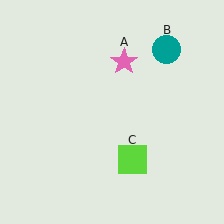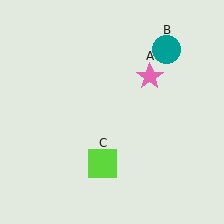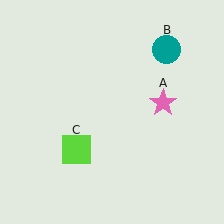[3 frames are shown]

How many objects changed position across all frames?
2 objects changed position: pink star (object A), lime square (object C).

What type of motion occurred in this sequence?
The pink star (object A), lime square (object C) rotated clockwise around the center of the scene.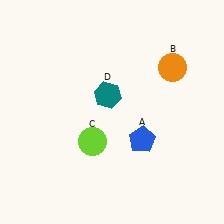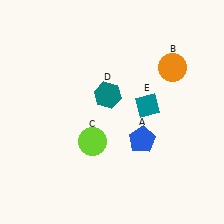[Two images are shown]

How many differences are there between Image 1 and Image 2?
There is 1 difference between the two images.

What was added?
A teal diamond (E) was added in Image 2.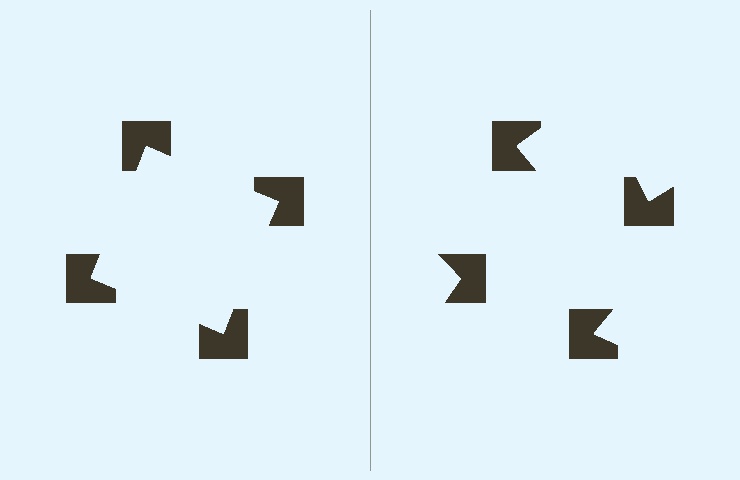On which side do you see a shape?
An illusory square appears on the left side. On the right side the wedge cuts are rotated, so no coherent shape forms.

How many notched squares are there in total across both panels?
8 — 4 on each side.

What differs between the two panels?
The notched squares are positioned identically on both sides; only the wedge orientations differ. On the left they align to a square; on the right they are misaligned.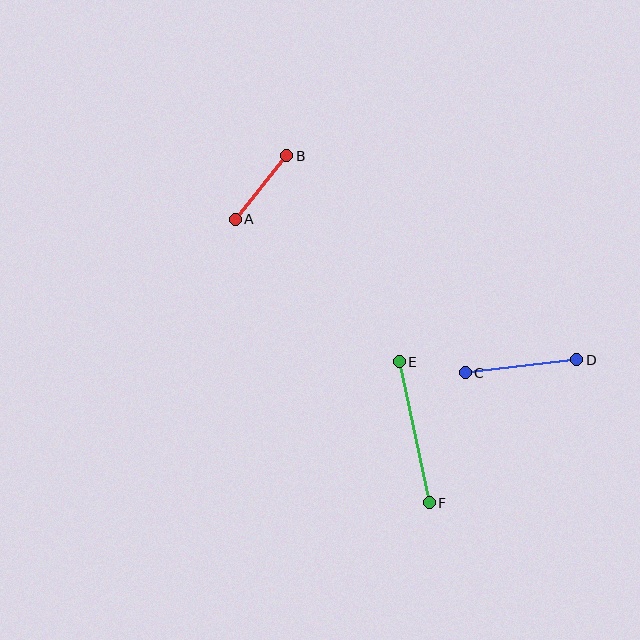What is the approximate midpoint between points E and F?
The midpoint is at approximately (414, 432) pixels.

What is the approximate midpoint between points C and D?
The midpoint is at approximately (521, 366) pixels.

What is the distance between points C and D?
The distance is approximately 113 pixels.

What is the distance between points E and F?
The distance is approximately 144 pixels.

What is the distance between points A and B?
The distance is approximately 82 pixels.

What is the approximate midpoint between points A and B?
The midpoint is at approximately (261, 187) pixels.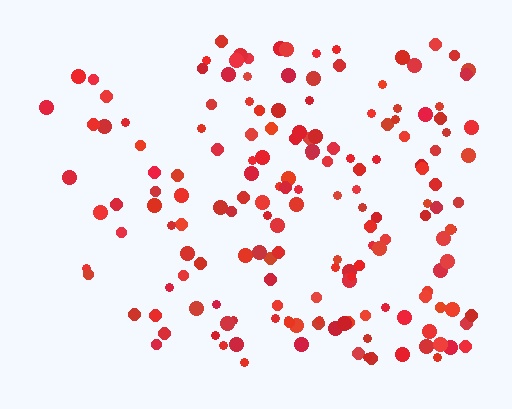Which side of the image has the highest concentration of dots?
The right.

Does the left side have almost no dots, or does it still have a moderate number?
Still a moderate number, just noticeably fewer than the right.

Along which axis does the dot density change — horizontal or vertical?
Horizontal.